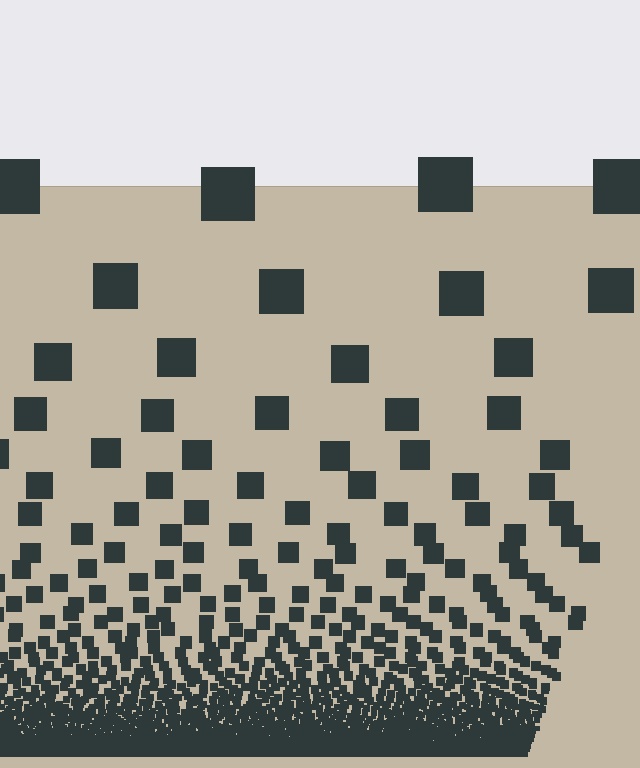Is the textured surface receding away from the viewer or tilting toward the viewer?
The surface appears to tilt toward the viewer. Texture elements get larger and sparser toward the top.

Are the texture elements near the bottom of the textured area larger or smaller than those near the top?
Smaller. The gradient is inverted — elements near the bottom are smaller and denser.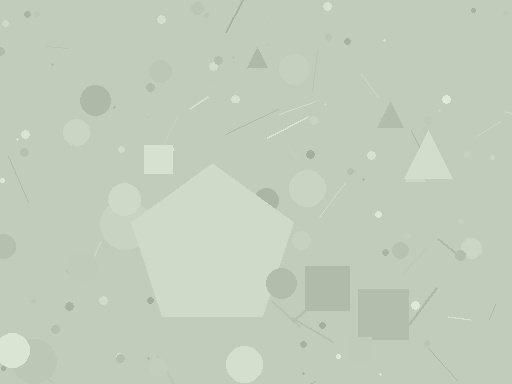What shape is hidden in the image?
A pentagon is hidden in the image.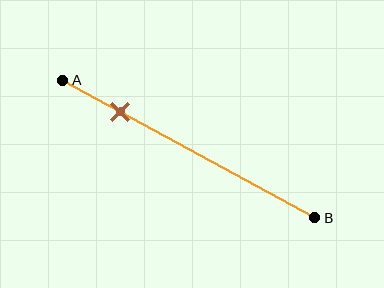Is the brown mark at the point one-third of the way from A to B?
No, the mark is at about 25% from A, not at the 33% one-third point.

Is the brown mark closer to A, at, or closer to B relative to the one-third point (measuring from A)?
The brown mark is closer to point A than the one-third point of segment AB.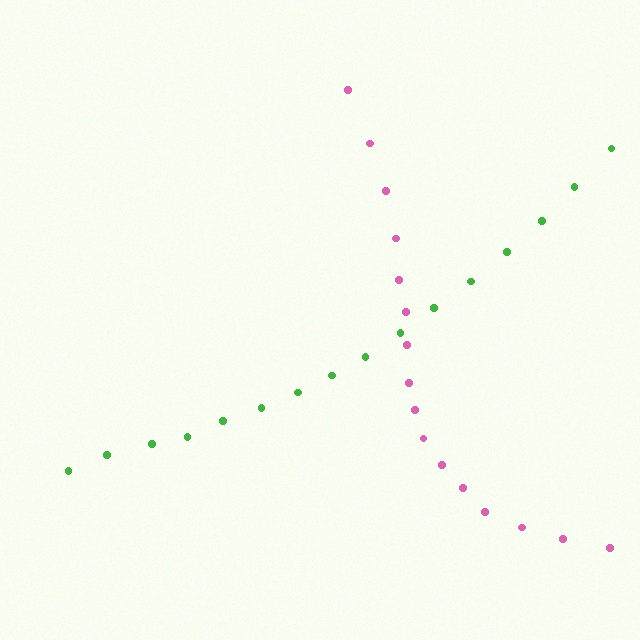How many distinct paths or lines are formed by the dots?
There are 2 distinct paths.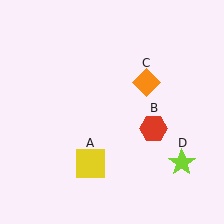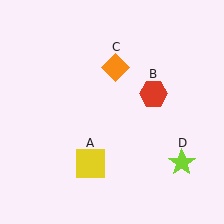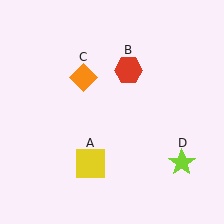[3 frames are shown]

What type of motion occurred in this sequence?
The red hexagon (object B), orange diamond (object C) rotated counterclockwise around the center of the scene.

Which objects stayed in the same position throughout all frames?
Yellow square (object A) and lime star (object D) remained stationary.